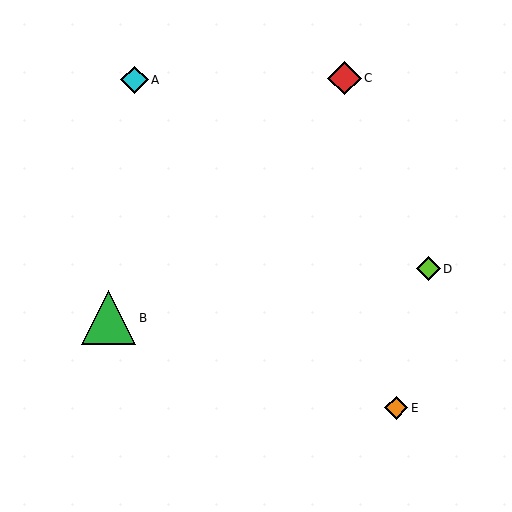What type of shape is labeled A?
Shape A is a cyan diamond.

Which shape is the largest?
The green triangle (labeled B) is the largest.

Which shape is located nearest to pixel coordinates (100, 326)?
The green triangle (labeled B) at (109, 318) is nearest to that location.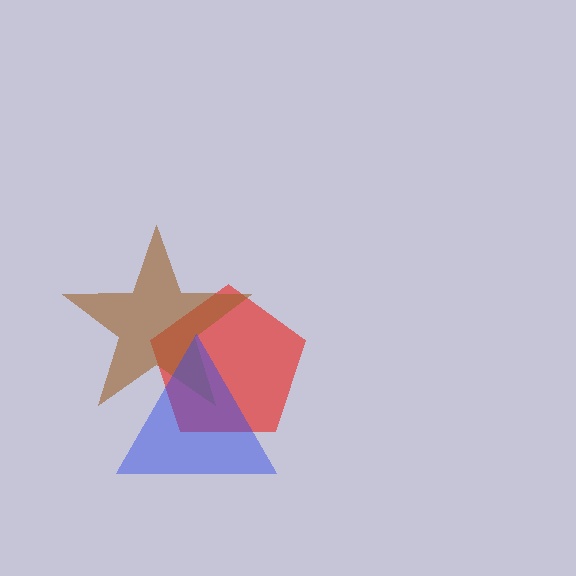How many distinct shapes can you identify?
There are 3 distinct shapes: a red pentagon, a brown star, a blue triangle.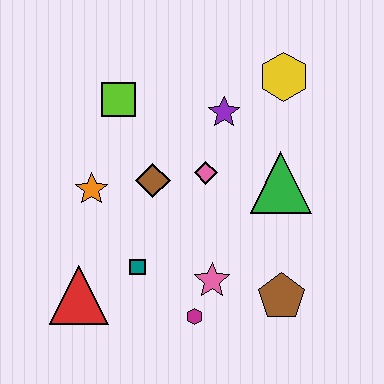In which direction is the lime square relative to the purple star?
The lime square is to the left of the purple star.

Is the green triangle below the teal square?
No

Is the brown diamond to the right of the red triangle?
Yes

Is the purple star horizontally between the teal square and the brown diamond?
No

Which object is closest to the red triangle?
The teal square is closest to the red triangle.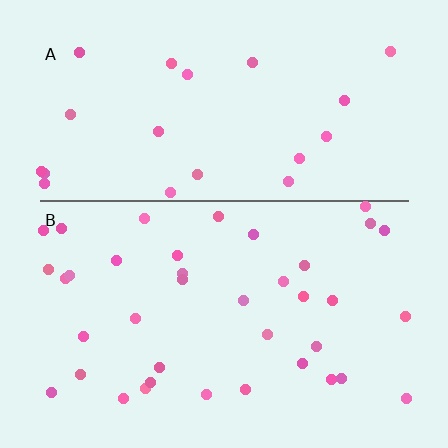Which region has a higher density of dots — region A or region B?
B (the bottom).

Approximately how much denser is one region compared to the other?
Approximately 1.8× — region B over region A.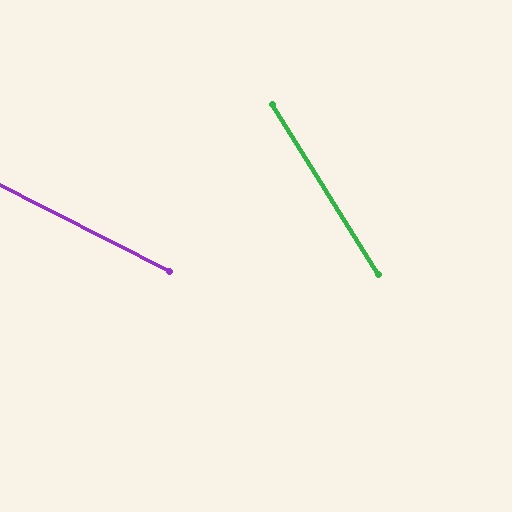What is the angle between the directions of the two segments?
Approximately 31 degrees.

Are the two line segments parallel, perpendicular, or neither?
Neither parallel nor perpendicular — they differ by about 31°.